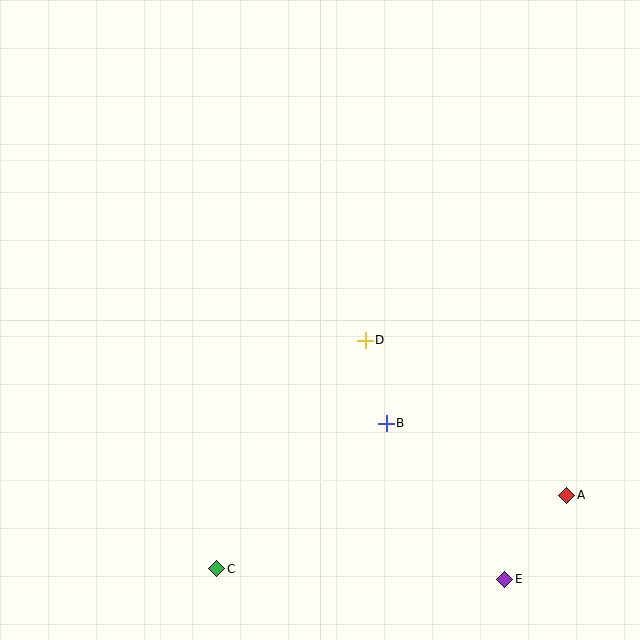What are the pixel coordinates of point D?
Point D is at (365, 340).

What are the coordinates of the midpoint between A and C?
The midpoint between A and C is at (392, 532).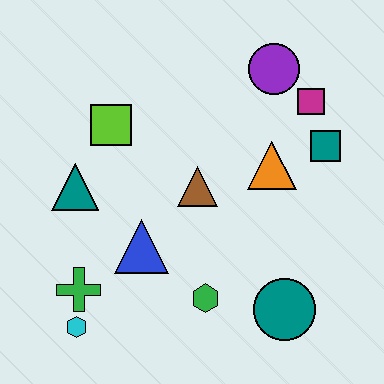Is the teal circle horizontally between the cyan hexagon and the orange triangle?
No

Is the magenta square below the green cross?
No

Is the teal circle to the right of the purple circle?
Yes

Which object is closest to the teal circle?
The green hexagon is closest to the teal circle.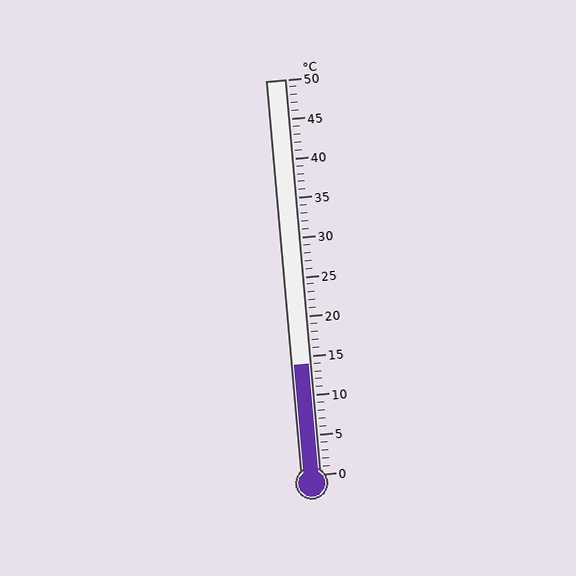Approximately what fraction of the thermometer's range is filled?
The thermometer is filled to approximately 30% of its range.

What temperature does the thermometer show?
The thermometer shows approximately 14°C.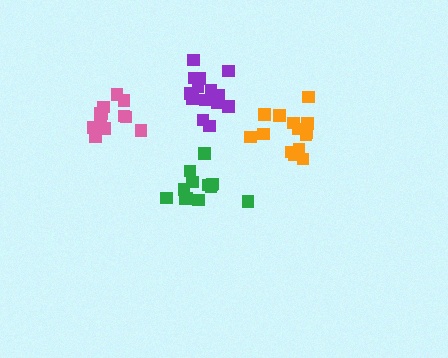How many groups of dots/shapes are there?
There are 4 groups.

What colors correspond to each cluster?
The clusters are colored: orange, green, pink, purple.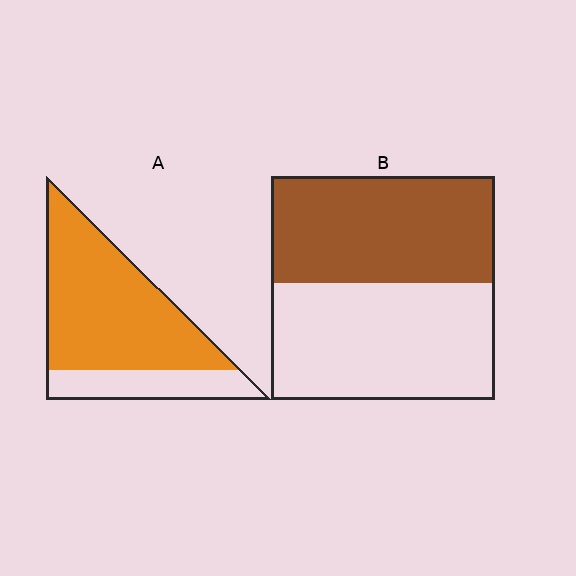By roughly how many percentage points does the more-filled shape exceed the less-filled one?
By roughly 25 percentage points (A over B).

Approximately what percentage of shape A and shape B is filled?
A is approximately 75% and B is approximately 50%.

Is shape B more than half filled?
Roughly half.